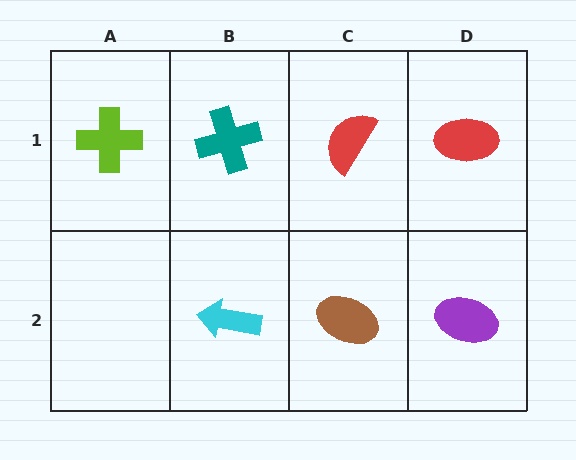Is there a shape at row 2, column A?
No, that cell is empty.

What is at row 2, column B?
A cyan arrow.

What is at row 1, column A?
A lime cross.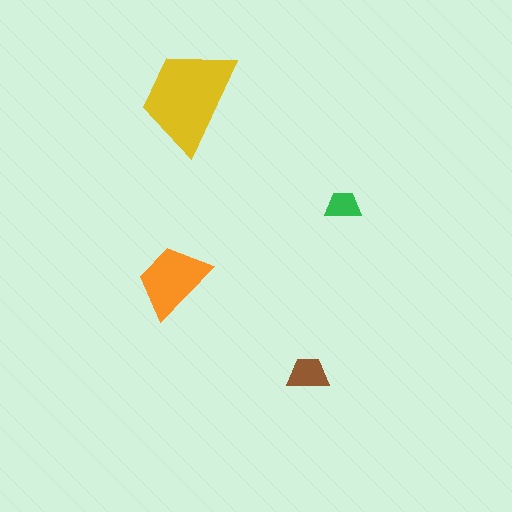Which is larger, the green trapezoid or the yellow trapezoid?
The yellow one.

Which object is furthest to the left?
The orange trapezoid is leftmost.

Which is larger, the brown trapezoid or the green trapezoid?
The brown one.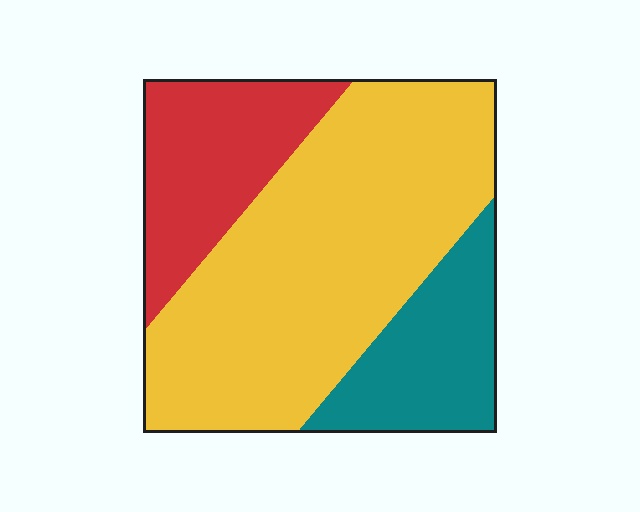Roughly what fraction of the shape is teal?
Teal covers 19% of the shape.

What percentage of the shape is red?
Red takes up between a sixth and a third of the shape.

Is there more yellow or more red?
Yellow.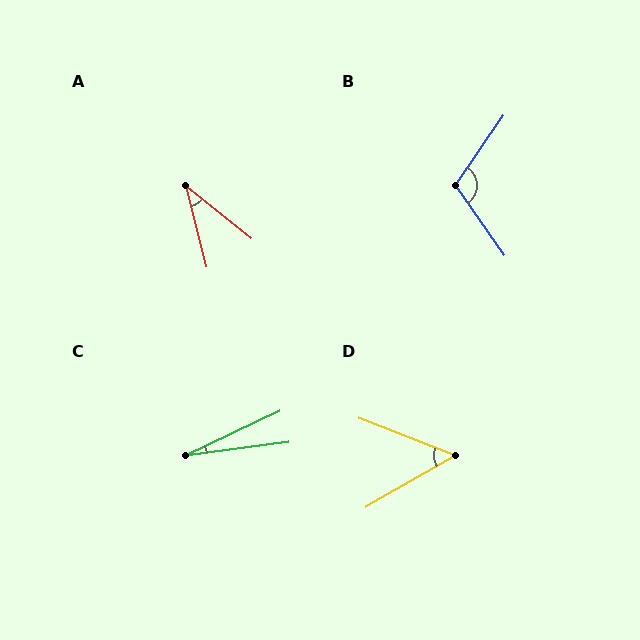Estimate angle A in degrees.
Approximately 38 degrees.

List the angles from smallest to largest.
C (18°), A (38°), D (51°), B (110°).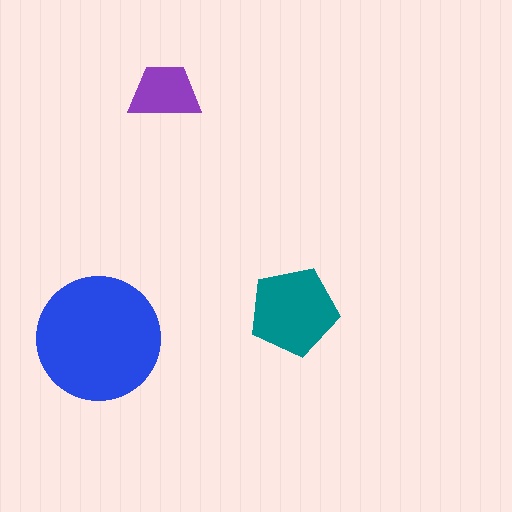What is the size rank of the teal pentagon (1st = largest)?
2nd.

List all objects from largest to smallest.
The blue circle, the teal pentagon, the purple trapezoid.